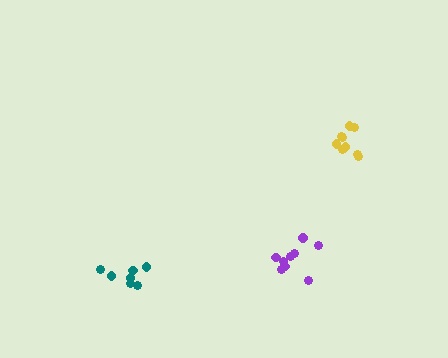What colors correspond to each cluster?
The clusters are colored: teal, yellow, purple.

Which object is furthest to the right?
The yellow cluster is rightmost.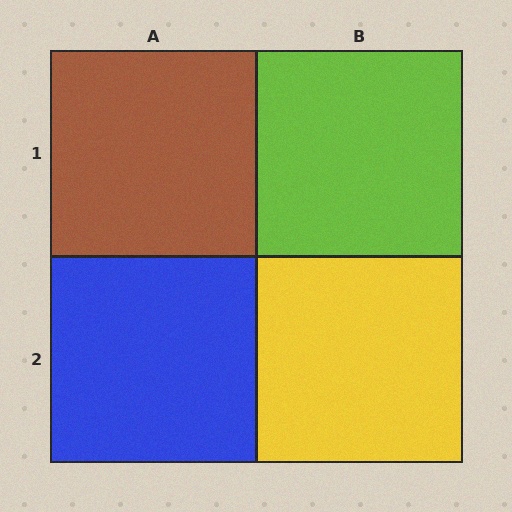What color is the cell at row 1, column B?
Lime.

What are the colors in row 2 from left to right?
Blue, yellow.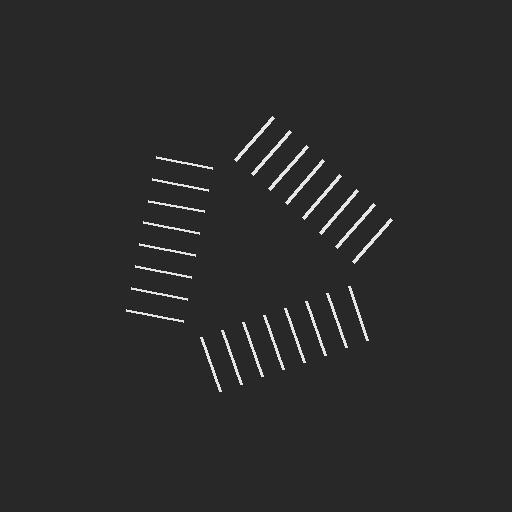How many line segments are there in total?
24 — 8 along each of the 3 edges.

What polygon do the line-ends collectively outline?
An illusory triangle — the line segments terminate on its edges but no continuous stroke is drawn.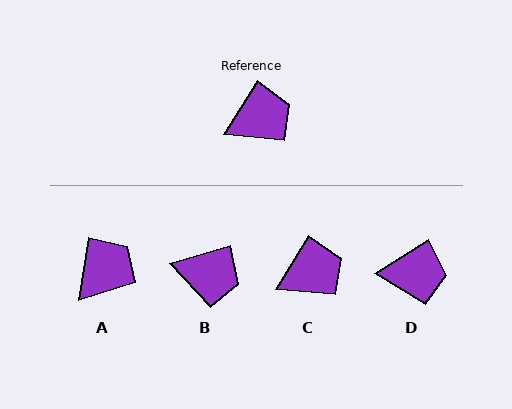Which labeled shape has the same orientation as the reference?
C.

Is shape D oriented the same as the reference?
No, it is off by about 26 degrees.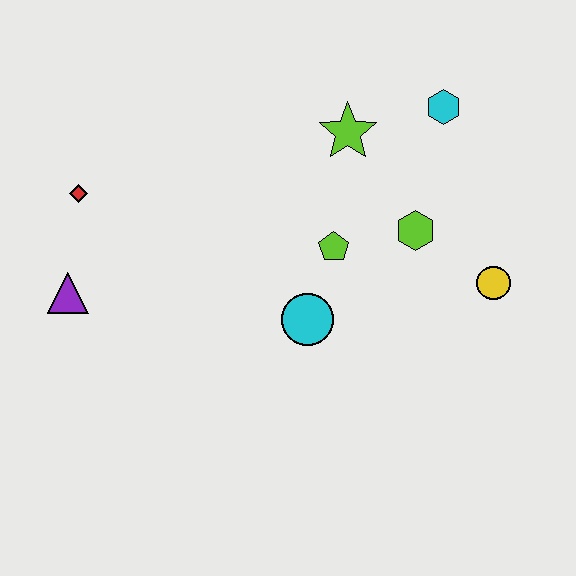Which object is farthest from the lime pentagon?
The purple triangle is farthest from the lime pentagon.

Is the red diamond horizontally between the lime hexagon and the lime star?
No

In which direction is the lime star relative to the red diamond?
The lime star is to the right of the red diamond.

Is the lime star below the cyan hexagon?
Yes